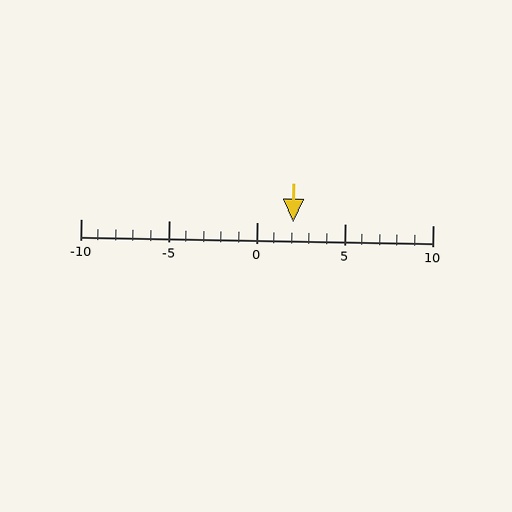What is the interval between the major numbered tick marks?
The major tick marks are spaced 5 units apart.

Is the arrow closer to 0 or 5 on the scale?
The arrow is closer to 0.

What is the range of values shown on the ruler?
The ruler shows values from -10 to 10.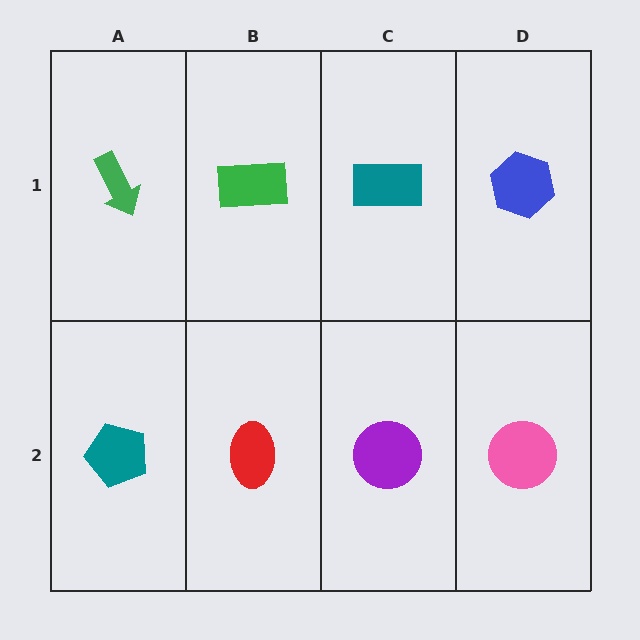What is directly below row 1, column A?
A teal pentagon.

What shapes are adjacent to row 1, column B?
A red ellipse (row 2, column B), a green arrow (row 1, column A), a teal rectangle (row 1, column C).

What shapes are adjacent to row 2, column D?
A blue hexagon (row 1, column D), a purple circle (row 2, column C).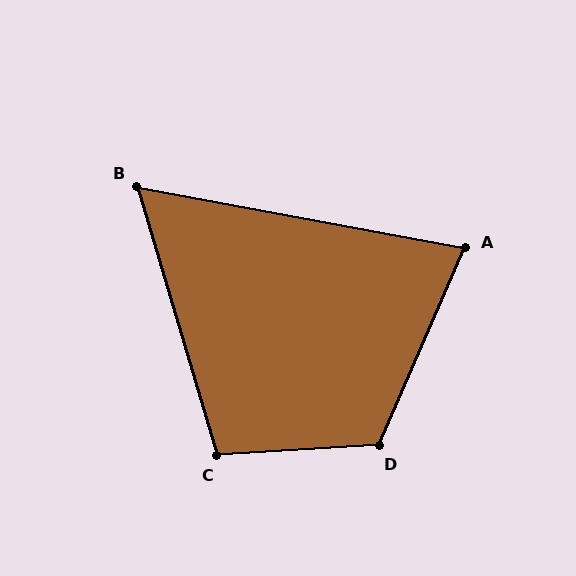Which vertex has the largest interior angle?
D, at approximately 117 degrees.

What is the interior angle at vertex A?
Approximately 77 degrees (acute).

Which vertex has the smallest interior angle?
B, at approximately 63 degrees.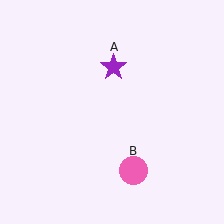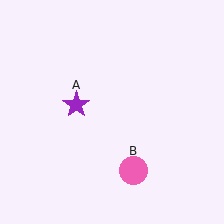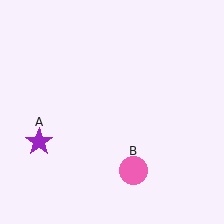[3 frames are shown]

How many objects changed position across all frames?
1 object changed position: purple star (object A).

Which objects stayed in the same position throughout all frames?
Pink circle (object B) remained stationary.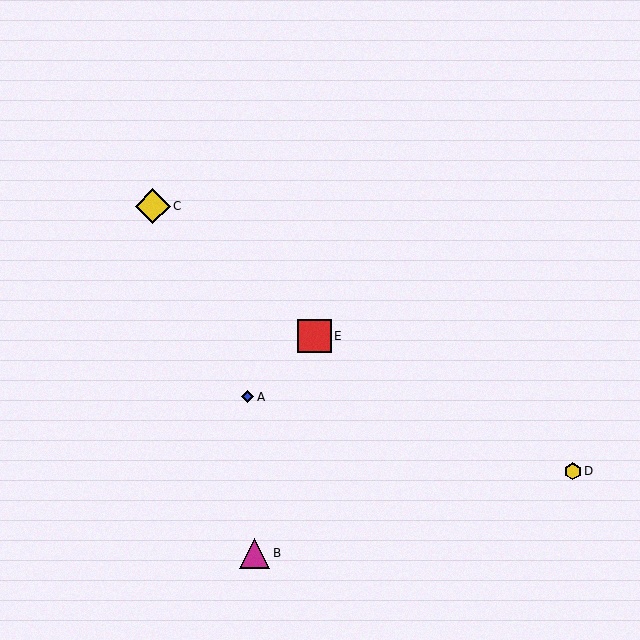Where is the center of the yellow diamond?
The center of the yellow diamond is at (153, 206).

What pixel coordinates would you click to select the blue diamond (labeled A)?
Click at (248, 397) to select the blue diamond A.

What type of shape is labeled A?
Shape A is a blue diamond.